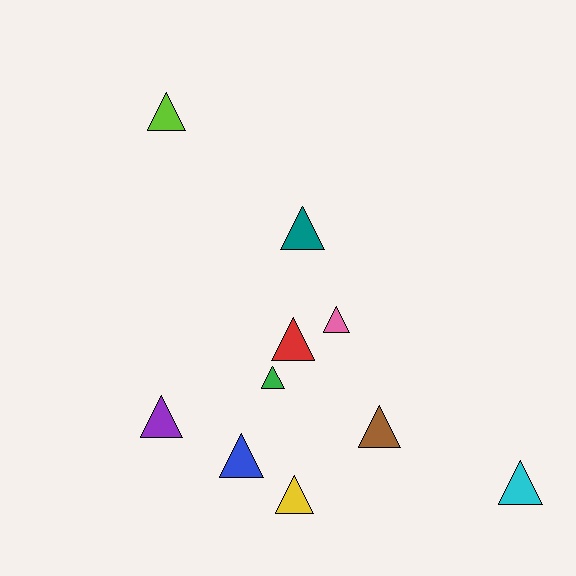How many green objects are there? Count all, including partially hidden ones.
There is 1 green object.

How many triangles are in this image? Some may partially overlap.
There are 10 triangles.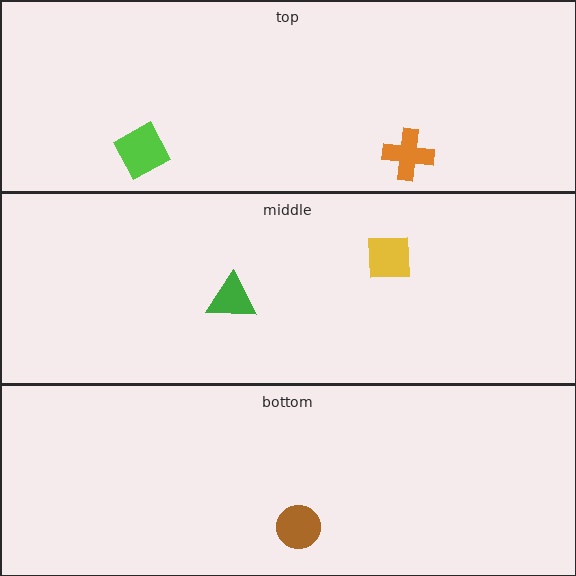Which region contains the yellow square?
The middle region.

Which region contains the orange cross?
The top region.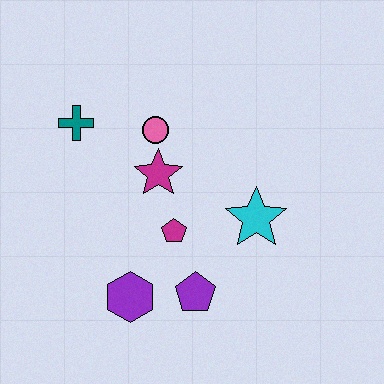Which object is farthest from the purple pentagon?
The teal cross is farthest from the purple pentagon.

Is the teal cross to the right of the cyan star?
No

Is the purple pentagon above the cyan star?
No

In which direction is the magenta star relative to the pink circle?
The magenta star is below the pink circle.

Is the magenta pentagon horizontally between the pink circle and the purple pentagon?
Yes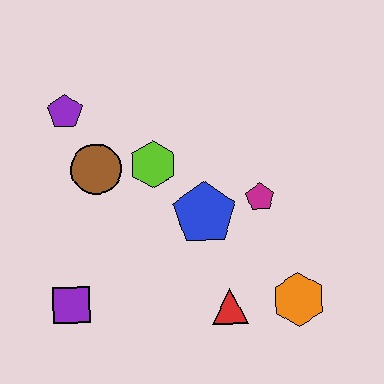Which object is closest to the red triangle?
The orange hexagon is closest to the red triangle.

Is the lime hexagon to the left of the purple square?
No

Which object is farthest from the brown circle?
The orange hexagon is farthest from the brown circle.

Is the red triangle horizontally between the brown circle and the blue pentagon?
No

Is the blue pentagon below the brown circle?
Yes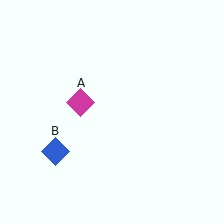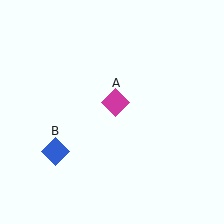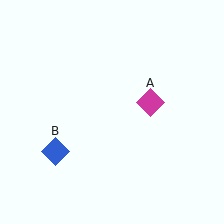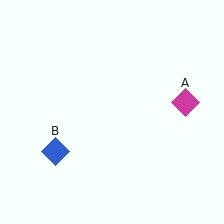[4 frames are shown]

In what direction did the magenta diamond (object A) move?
The magenta diamond (object A) moved right.